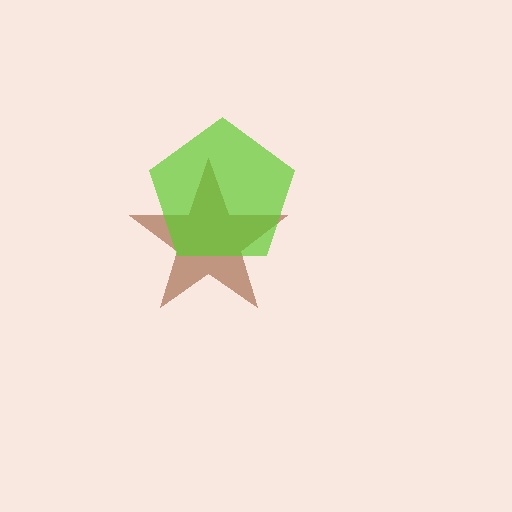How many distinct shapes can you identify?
There are 2 distinct shapes: a brown star, a lime pentagon.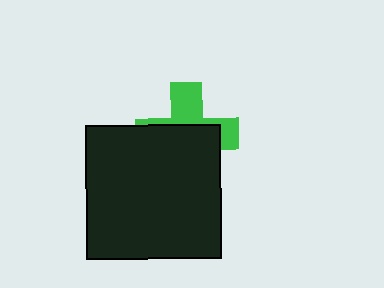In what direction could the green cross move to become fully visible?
The green cross could move up. That would shift it out from behind the black square entirely.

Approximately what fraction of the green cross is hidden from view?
Roughly 60% of the green cross is hidden behind the black square.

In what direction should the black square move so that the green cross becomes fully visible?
The black square should move down. That is the shortest direction to clear the overlap and leave the green cross fully visible.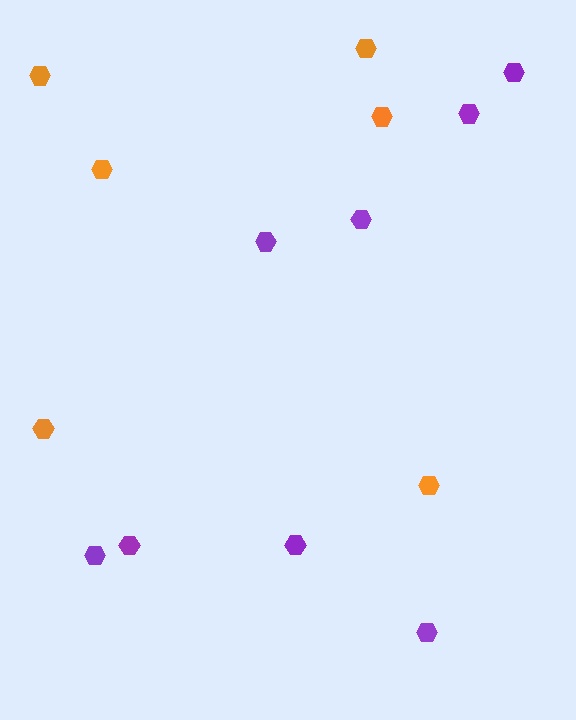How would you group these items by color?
There are 2 groups: one group of purple hexagons (8) and one group of orange hexagons (6).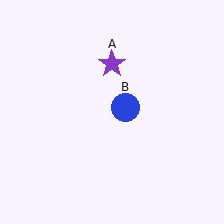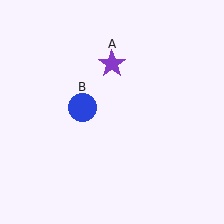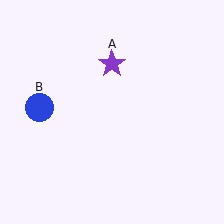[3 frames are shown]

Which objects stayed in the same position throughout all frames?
Purple star (object A) remained stationary.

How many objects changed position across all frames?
1 object changed position: blue circle (object B).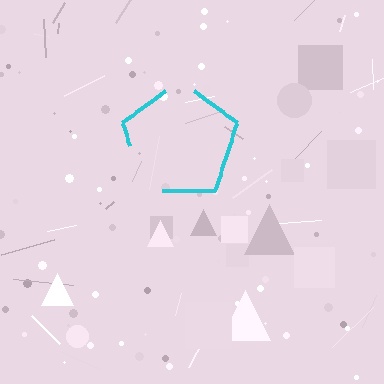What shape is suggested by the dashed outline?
The dashed outline suggests a pentagon.